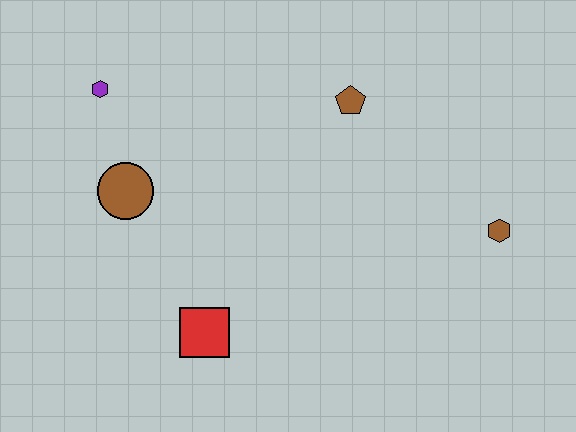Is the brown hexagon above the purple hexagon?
No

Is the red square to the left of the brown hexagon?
Yes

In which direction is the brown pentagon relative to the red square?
The brown pentagon is above the red square.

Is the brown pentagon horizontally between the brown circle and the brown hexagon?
Yes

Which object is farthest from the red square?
The brown hexagon is farthest from the red square.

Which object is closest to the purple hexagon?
The brown circle is closest to the purple hexagon.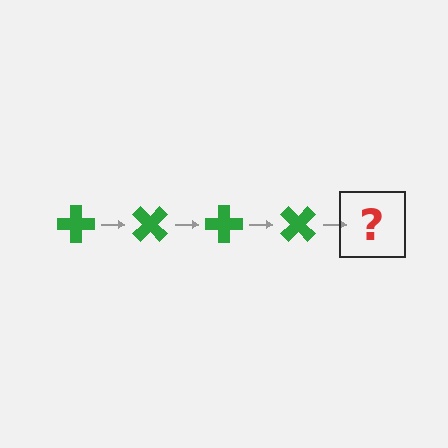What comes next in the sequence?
The next element should be a green cross rotated 180 degrees.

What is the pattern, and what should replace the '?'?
The pattern is that the cross rotates 45 degrees each step. The '?' should be a green cross rotated 180 degrees.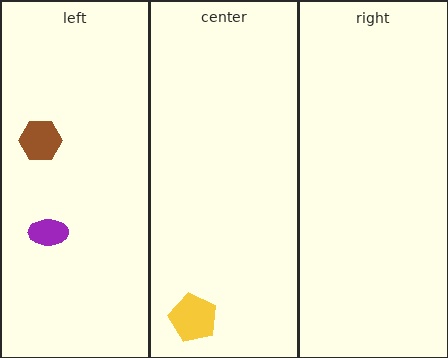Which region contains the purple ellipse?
The left region.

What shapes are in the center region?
The yellow pentagon.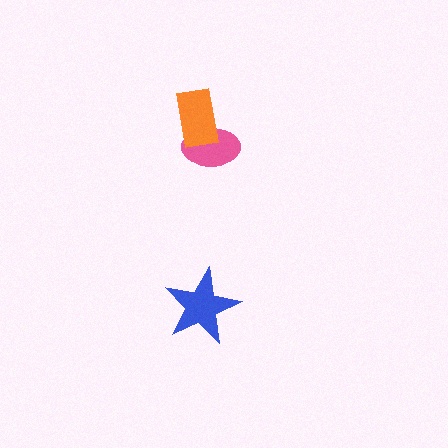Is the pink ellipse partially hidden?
Yes, it is partially covered by another shape.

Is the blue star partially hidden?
No, no other shape covers it.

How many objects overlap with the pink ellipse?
1 object overlaps with the pink ellipse.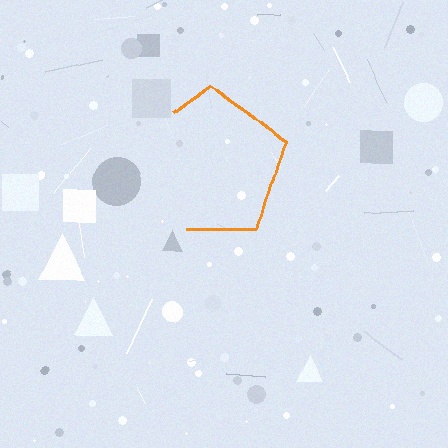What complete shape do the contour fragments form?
The contour fragments form a pentagon.